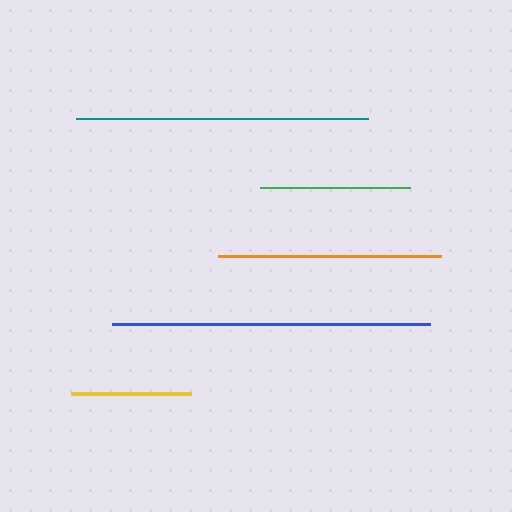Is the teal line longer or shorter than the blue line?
The blue line is longer than the teal line.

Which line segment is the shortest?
The yellow line is the shortest at approximately 120 pixels.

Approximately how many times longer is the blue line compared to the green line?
The blue line is approximately 2.1 times the length of the green line.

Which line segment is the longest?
The blue line is the longest at approximately 319 pixels.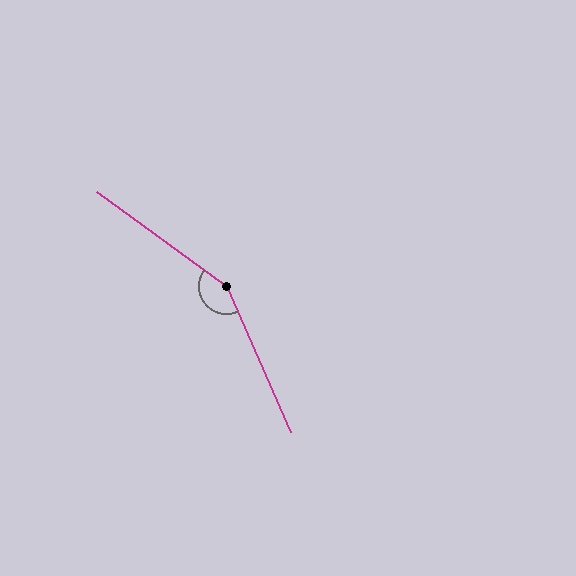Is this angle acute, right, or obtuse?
It is obtuse.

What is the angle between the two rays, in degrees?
Approximately 150 degrees.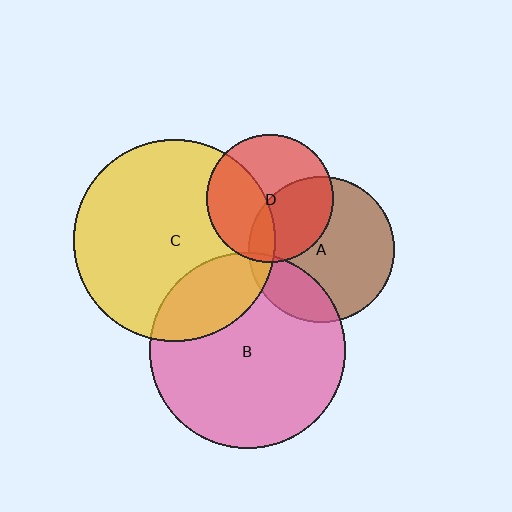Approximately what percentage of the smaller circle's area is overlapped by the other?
Approximately 25%.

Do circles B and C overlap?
Yes.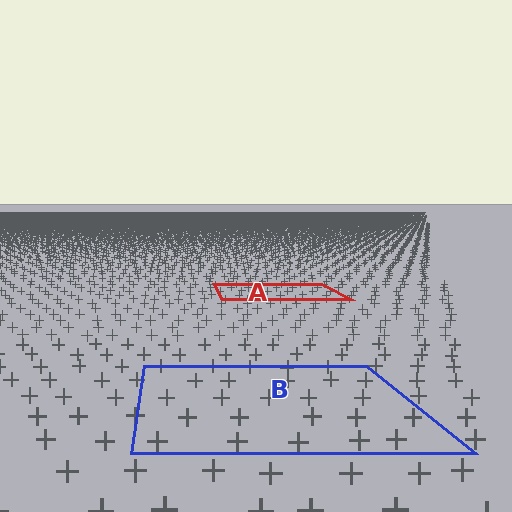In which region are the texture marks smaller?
The texture marks are smaller in region A, because it is farther away.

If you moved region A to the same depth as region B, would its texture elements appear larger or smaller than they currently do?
They would appear larger. At a closer depth, the same texture elements are projected at a bigger on-screen size.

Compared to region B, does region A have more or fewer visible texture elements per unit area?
Region A has more texture elements per unit area — they are packed more densely because it is farther away.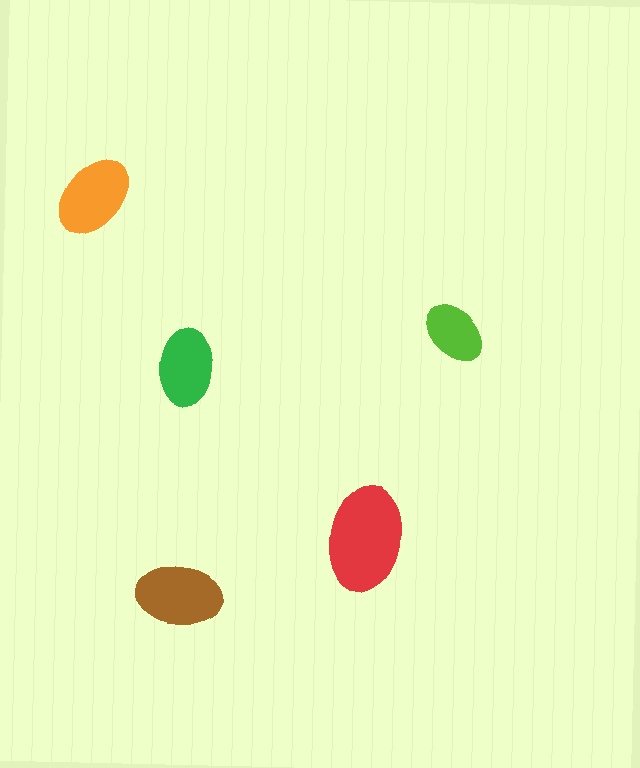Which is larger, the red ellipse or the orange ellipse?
The red one.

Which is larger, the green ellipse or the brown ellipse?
The brown one.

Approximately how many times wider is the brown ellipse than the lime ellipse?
About 1.5 times wider.